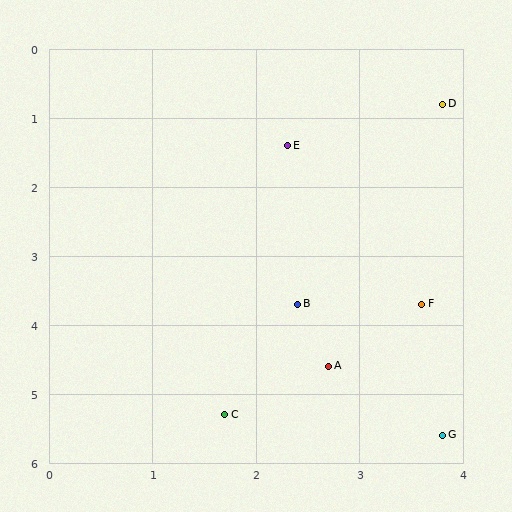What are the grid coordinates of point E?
Point E is at approximately (2.3, 1.4).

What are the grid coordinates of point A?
Point A is at approximately (2.7, 4.6).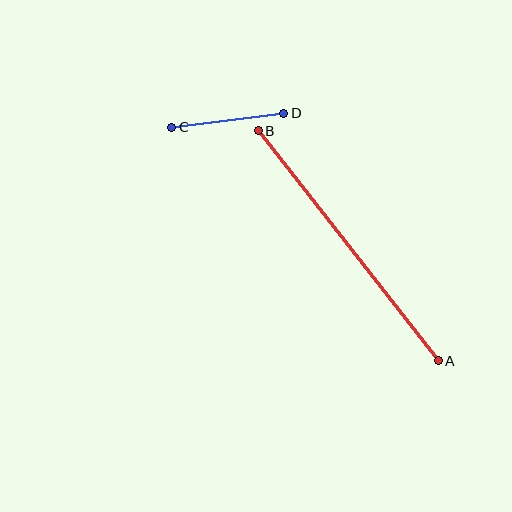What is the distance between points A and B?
The distance is approximately 292 pixels.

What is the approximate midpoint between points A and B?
The midpoint is at approximately (348, 246) pixels.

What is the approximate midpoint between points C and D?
The midpoint is at approximately (228, 120) pixels.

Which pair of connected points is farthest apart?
Points A and B are farthest apart.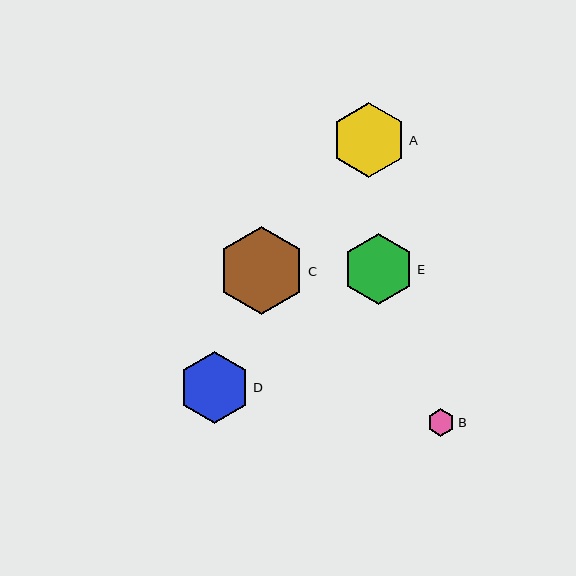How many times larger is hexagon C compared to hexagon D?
Hexagon C is approximately 1.2 times the size of hexagon D.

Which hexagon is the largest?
Hexagon C is the largest with a size of approximately 88 pixels.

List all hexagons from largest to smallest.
From largest to smallest: C, A, D, E, B.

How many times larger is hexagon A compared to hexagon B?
Hexagon A is approximately 2.8 times the size of hexagon B.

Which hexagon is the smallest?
Hexagon B is the smallest with a size of approximately 27 pixels.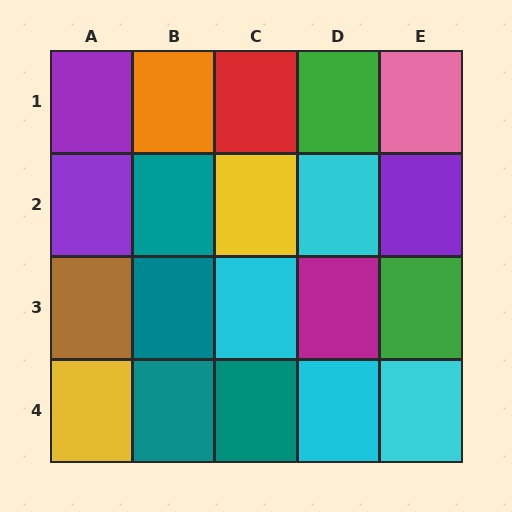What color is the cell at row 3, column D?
Magenta.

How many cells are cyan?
4 cells are cyan.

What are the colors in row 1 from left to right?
Purple, orange, red, green, pink.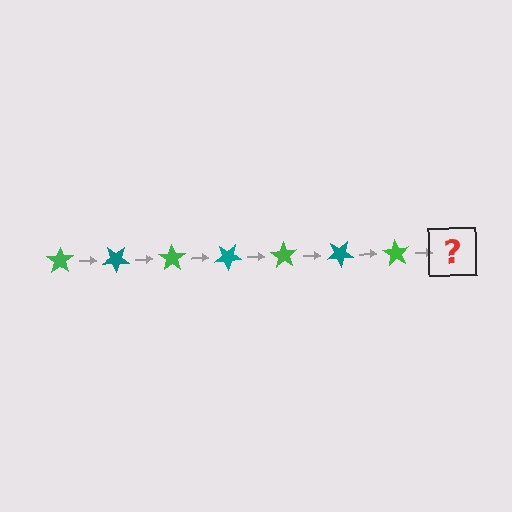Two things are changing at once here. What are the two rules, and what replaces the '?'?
The two rules are that it rotates 35 degrees each step and the color cycles through green and teal. The '?' should be a teal star, rotated 245 degrees from the start.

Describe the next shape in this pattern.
It should be a teal star, rotated 245 degrees from the start.